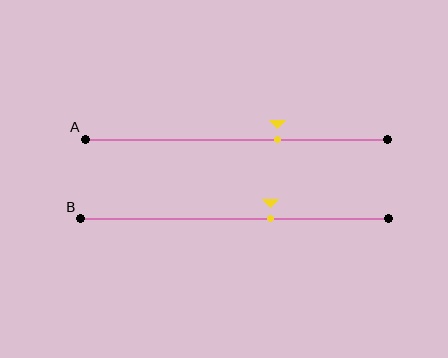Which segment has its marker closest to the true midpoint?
Segment B has its marker closest to the true midpoint.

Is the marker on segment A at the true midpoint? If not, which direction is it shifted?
No, the marker on segment A is shifted to the right by about 14% of the segment length.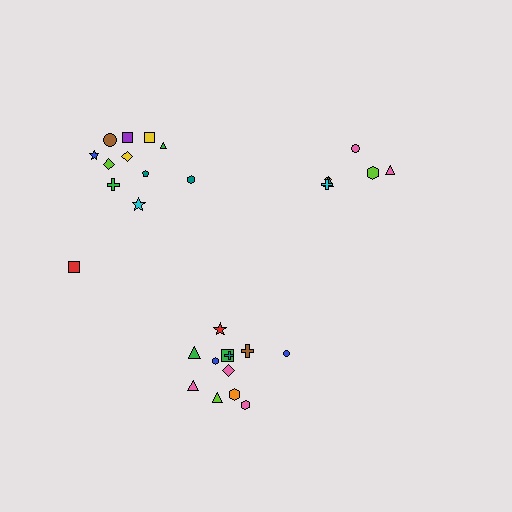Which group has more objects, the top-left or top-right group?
The top-left group.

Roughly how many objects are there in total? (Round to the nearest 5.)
Roughly 30 objects in total.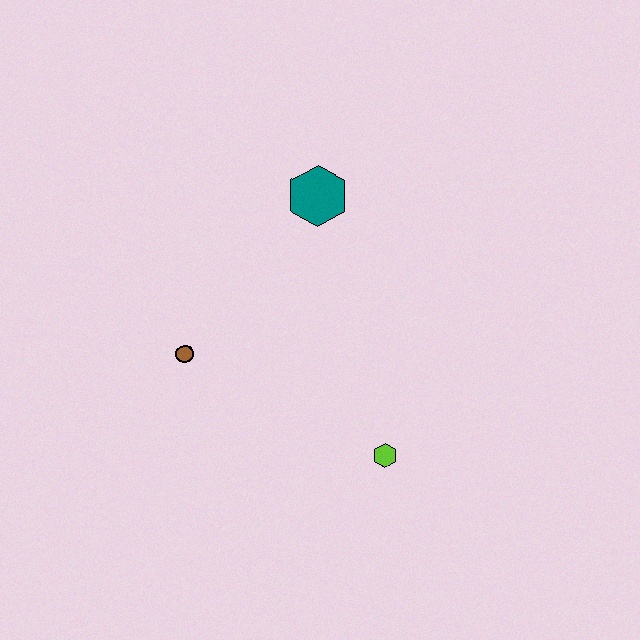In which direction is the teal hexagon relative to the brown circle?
The teal hexagon is above the brown circle.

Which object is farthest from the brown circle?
The lime hexagon is farthest from the brown circle.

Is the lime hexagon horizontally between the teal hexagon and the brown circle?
No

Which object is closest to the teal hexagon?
The brown circle is closest to the teal hexagon.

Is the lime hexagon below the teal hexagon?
Yes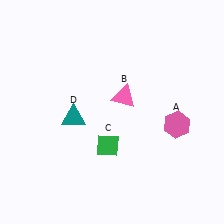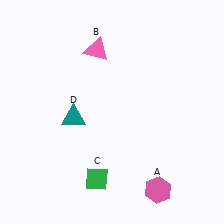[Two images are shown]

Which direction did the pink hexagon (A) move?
The pink hexagon (A) moved down.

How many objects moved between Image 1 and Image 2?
3 objects moved between the two images.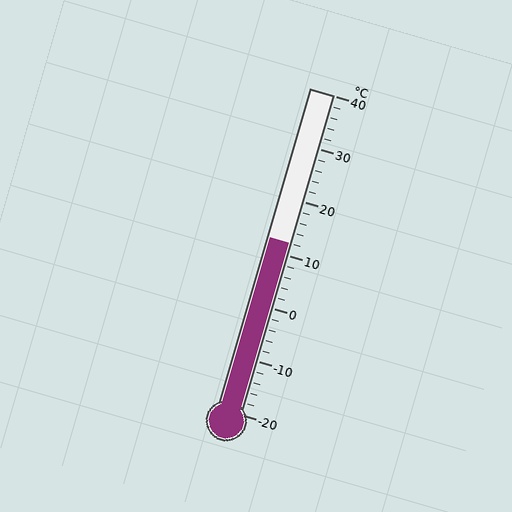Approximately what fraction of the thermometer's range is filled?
The thermometer is filled to approximately 55% of its range.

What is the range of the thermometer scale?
The thermometer scale ranges from -20°C to 40°C.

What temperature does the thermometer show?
The thermometer shows approximately 12°C.